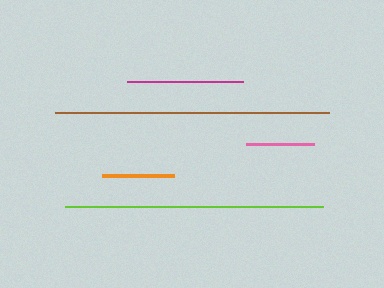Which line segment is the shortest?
The pink line is the shortest at approximately 69 pixels.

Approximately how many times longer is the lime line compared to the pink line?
The lime line is approximately 3.8 times the length of the pink line.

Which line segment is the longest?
The brown line is the longest at approximately 274 pixels.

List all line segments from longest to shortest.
From longest to shortest: brown, lime, magenta, orange, pink.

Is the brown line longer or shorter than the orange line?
The brown line is longer than the orange line.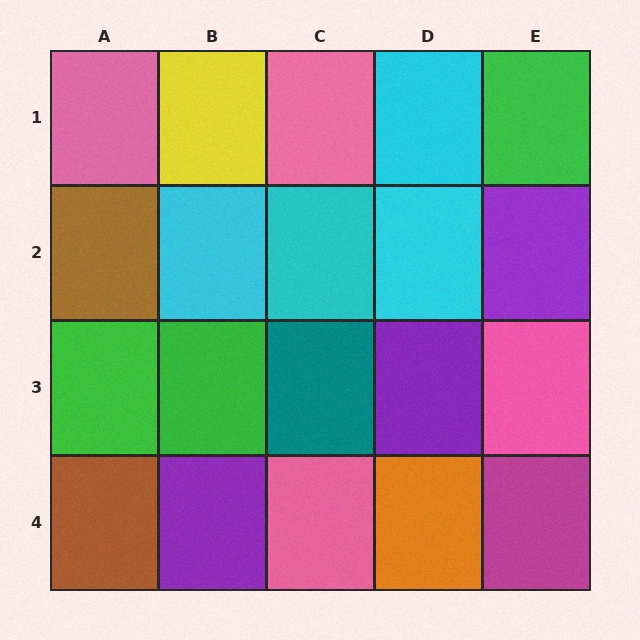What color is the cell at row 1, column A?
Pink.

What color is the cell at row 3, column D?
Purple.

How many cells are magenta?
1 cell is magenta.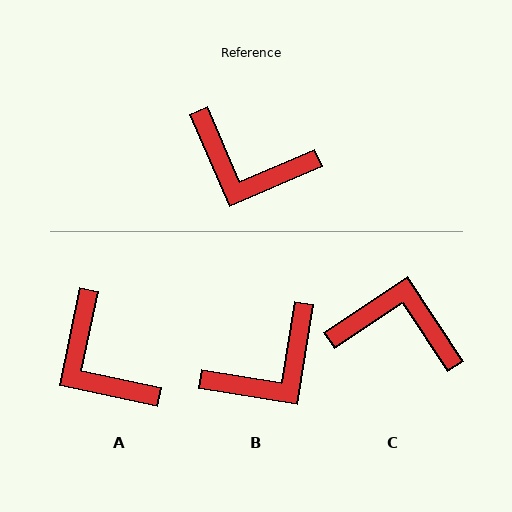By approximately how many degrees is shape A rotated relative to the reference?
Approximately 35 degrees clockwise.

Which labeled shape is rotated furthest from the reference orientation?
C, about 170 degrees away.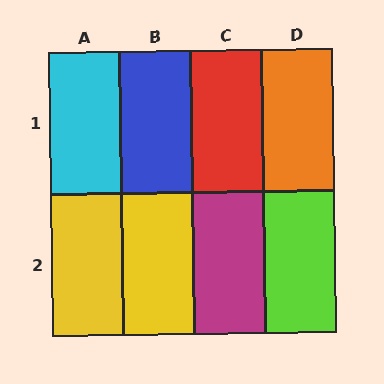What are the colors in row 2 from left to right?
Yellow, yellow, magenta, lime.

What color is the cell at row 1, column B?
Blue.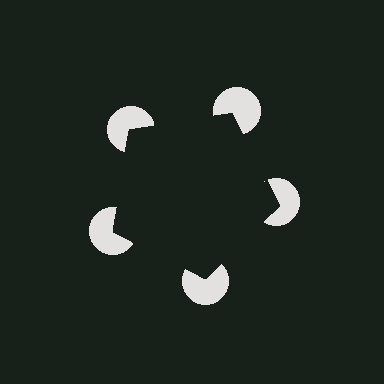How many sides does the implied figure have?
5 sides.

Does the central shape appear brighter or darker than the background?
It typically appears slightly darker than the background, even though no actual brightness change is drawn.